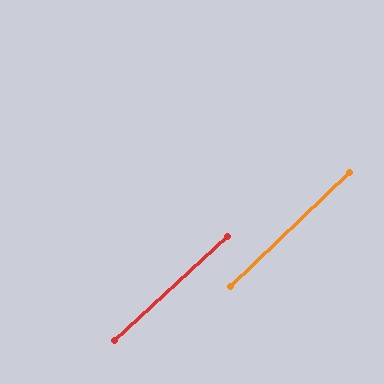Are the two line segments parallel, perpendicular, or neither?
Parallel — their directions differ by only 1.5°.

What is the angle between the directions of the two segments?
Approximately 1 degree.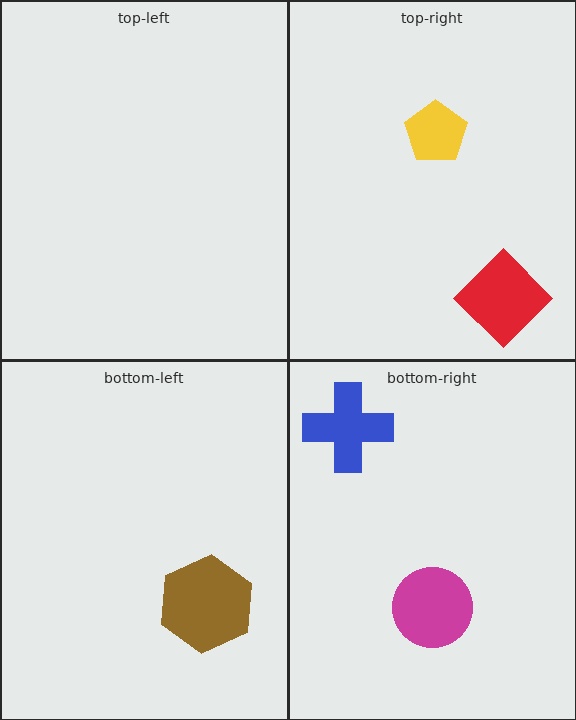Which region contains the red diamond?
The top-right region.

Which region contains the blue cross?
The bottom-right region.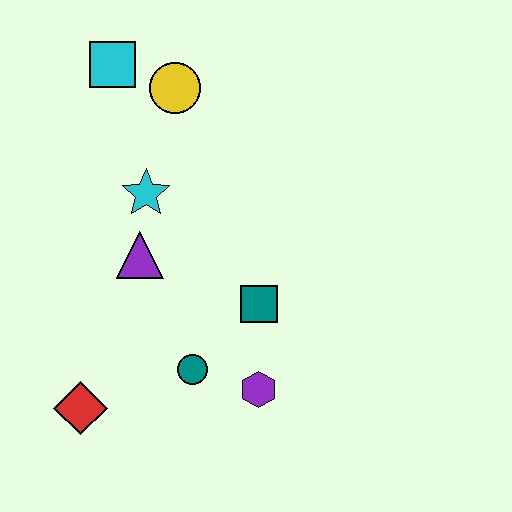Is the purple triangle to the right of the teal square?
No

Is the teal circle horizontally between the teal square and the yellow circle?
Yes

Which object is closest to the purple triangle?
The cyan star is closest to the purple triangle.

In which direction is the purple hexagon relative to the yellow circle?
The purple hexagon is below the yellow circle.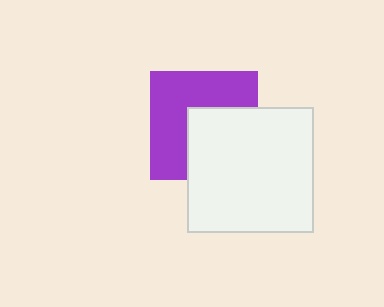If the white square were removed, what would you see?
You would see the complete purple square.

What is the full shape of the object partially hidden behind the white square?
The partially hidden object is a purple square.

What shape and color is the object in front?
The object in front is a white square.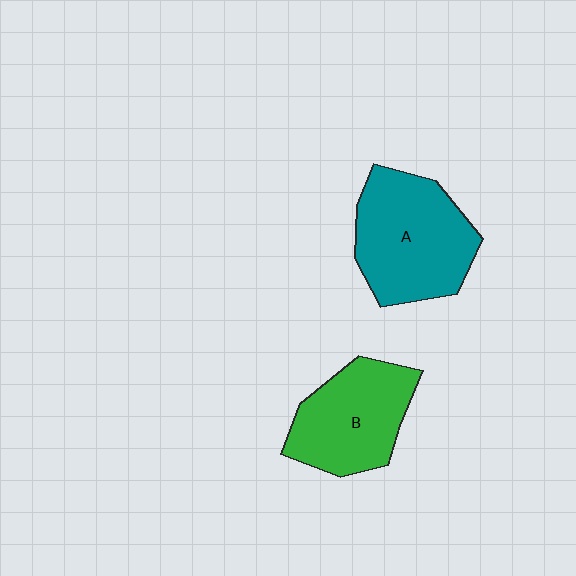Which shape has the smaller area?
Shape B (green).